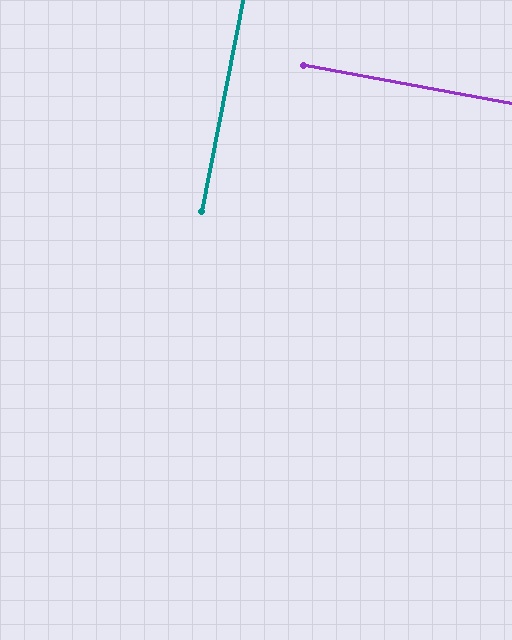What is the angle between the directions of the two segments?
Approximately 90 degrees.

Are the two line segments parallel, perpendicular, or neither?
Perpendicular — they meet at approximately 90°.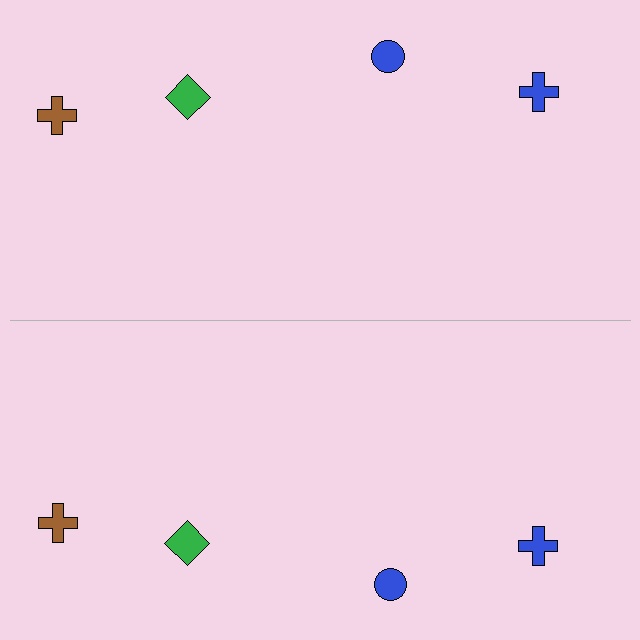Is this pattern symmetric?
Yes, this pattern has bilateral (reflection) symmetry.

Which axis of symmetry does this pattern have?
The pattern has a horizontal axis of symmetry running through the center of the image.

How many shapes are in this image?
There are 8 shapes in this image.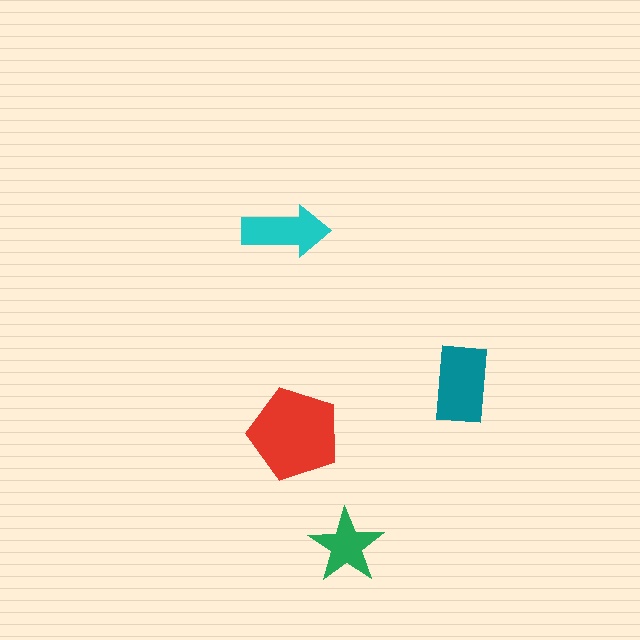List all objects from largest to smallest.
The red pentagon, the teal rectangle, the cyan arrow, the green star.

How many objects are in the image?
There are 4 objects in the image.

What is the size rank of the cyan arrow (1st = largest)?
3rd.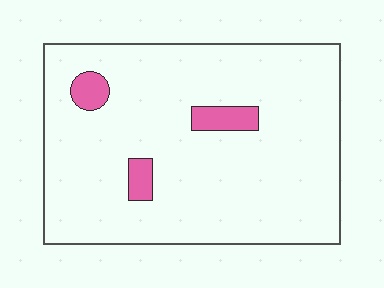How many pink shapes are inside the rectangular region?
3.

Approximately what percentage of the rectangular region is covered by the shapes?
Approximately 5%.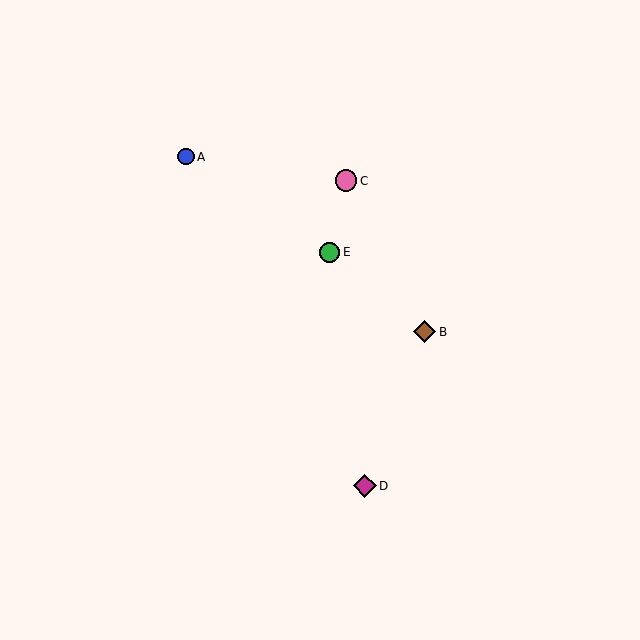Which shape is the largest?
The magenta diamond (labeled D) is the largest.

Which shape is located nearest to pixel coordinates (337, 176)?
The pink circle (labeled C) at (346, 181) is nearest to that location.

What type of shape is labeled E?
Shape E is a green circle.